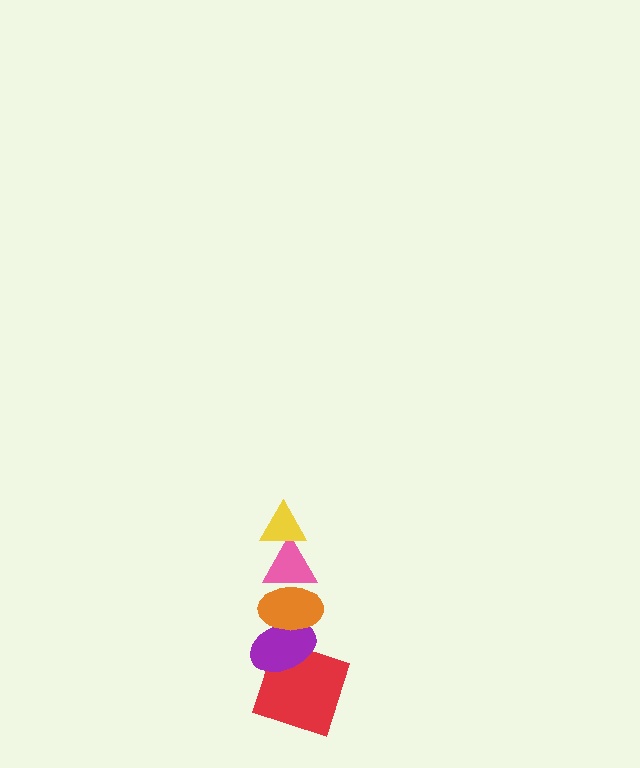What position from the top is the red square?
The red square is 5th from the top.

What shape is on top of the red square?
The purple ellipse is on top of the red square.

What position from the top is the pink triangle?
The pink triangle is 2nd from the top.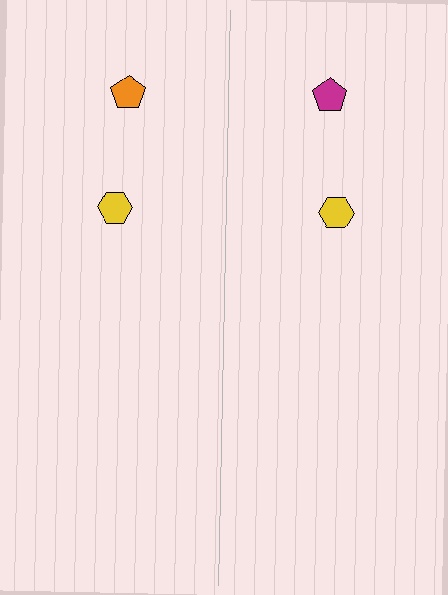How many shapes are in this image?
There are 4 shapes in this image.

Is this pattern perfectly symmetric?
No, the pattern is not perfectly symmetric. The magenta pentagon on the right side breaks the symmetry — its mirror counterpart is orange.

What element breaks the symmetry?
The magenta pentagon on the right side breaks the symmetry — its mirror counterpart is orange.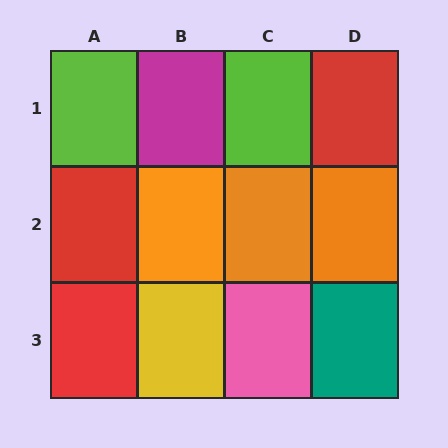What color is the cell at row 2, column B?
Orange.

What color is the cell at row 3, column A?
Red.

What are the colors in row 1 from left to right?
Lime, magenta, lime, red.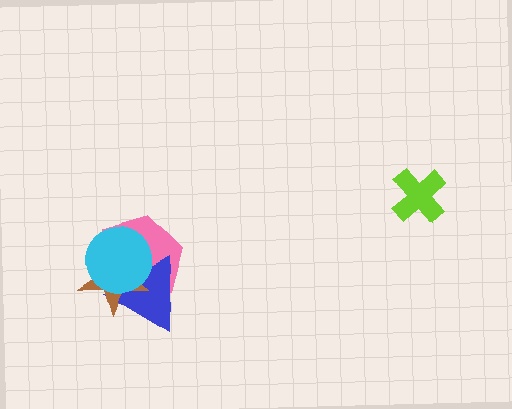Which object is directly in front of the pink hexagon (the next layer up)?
The blue triangle is directly in front of the pink hexagon.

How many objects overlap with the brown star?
3 objects overlap with the brown star.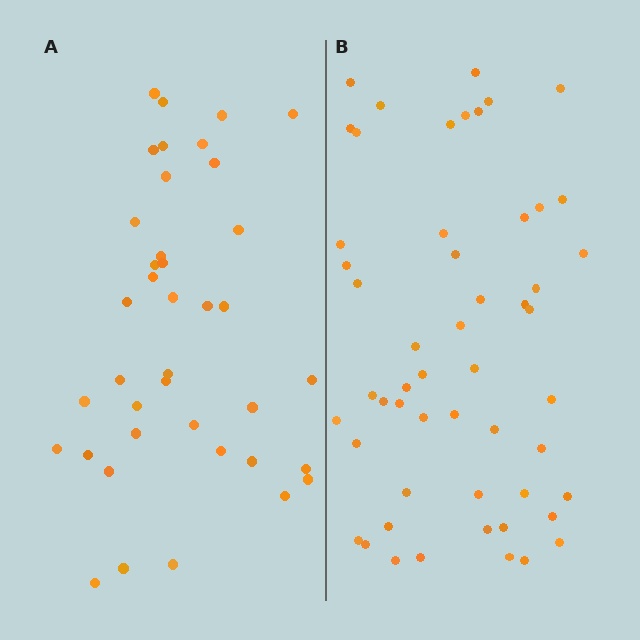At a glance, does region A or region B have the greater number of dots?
Region B (the right region) has more dots.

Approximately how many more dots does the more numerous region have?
Region B has approximately 15 more dots than region A.